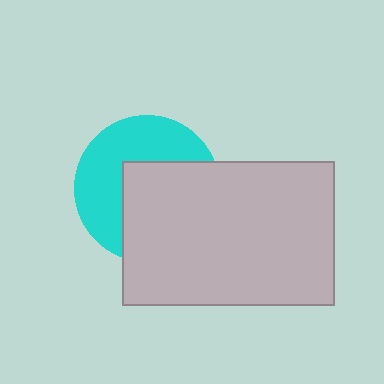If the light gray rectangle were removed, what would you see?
You would see the complete cyan circle.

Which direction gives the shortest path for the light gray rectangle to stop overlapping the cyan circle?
Moving toward the lower-right gives the shortest separation.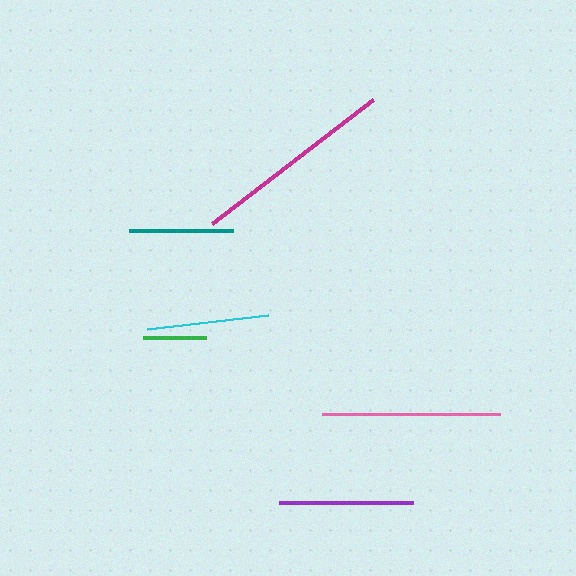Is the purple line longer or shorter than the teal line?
The purple line is longer than the teal line.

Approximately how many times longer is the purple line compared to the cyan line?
The purple line is approximately 1.1 times the length of the cyan line.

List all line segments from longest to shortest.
From longest to shortest: magenta, pink, purple, cyan, teal, green.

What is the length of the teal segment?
The teal segment is approximately 104 pixels long.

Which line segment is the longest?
The magenta line is the longest at approximately 203 pixels.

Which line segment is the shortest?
The green line is the shortest at approximately 63 pixels.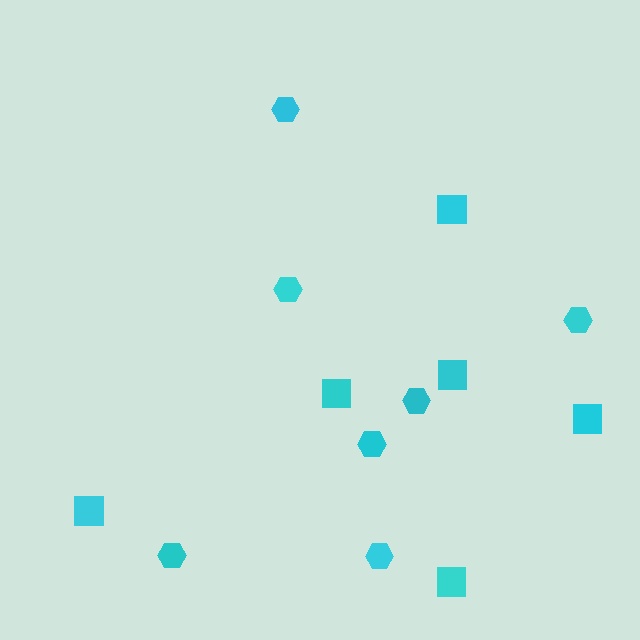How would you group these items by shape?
There are 2 groups: one group of squares (6) and one group of hexagons (7).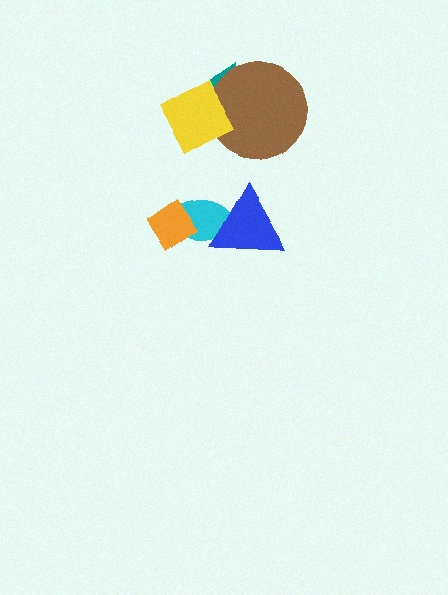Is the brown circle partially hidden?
Yes, it is partially covered by another shape.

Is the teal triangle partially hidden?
Yes, it is partially covered by another shape.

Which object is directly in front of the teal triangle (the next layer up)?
The brown circle is directly in front of the teal triangle.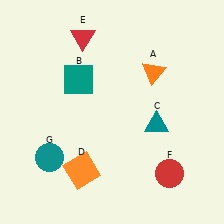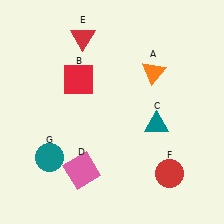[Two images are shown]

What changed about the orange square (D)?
In Image 1, D is orange. In Image 2, it changed to pink.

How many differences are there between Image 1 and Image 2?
There are 2 differences between the two images.